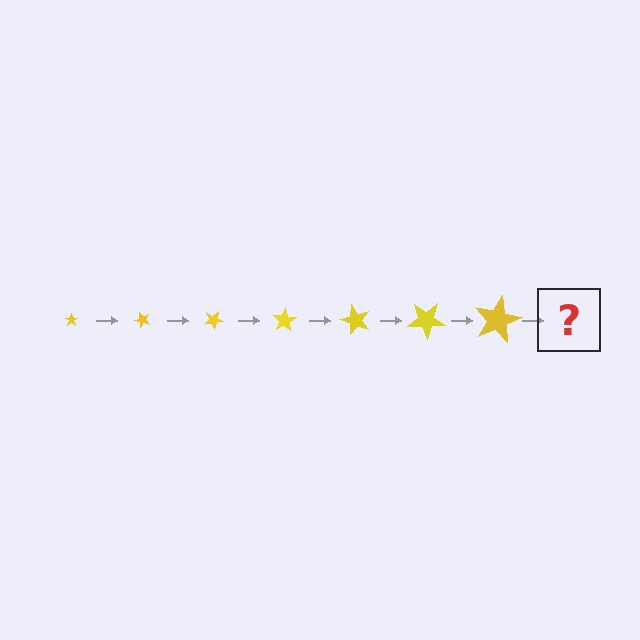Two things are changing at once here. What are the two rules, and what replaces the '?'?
The two rules are that the star grows larger each step and it rotates 50 degrees each step. The '?' should be a star, larger than the previous one and rotated 350 degrees from the start.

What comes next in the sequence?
The next element should be a star, larger than the previous one and rotated 350 degrees from the start.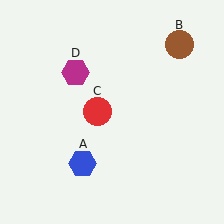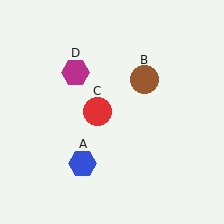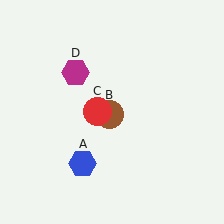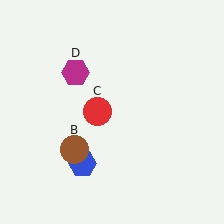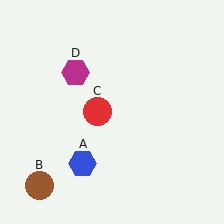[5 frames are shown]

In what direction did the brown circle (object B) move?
The brown circle (object B) moved down and to the left.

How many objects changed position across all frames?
1 object changed position: brown circle (object B).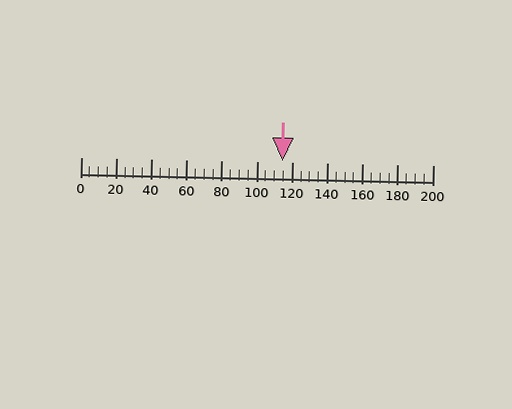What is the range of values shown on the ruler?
The ruler shows values from 0 to 200.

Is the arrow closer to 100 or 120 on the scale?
The arrow is closer to 120.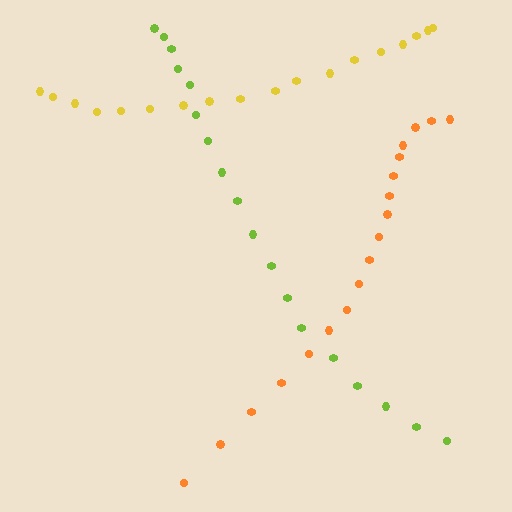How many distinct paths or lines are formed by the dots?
There are 3 distinct paths.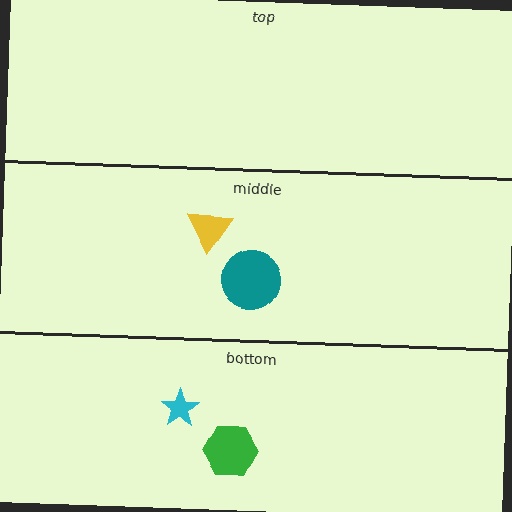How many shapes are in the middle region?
2.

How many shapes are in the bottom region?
2.